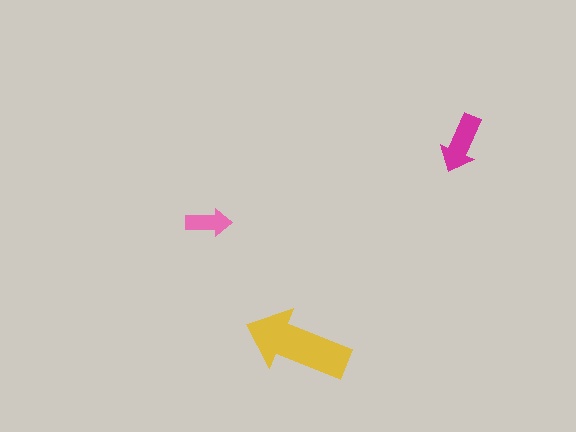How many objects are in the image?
There are 3 objects in the image.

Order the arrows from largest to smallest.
the yellow one, the magenta one, the pink one.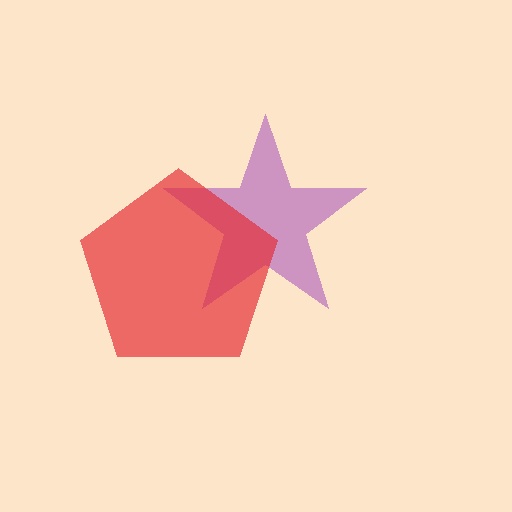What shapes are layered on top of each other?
The layered shapes are: a purple star, a red pentagon.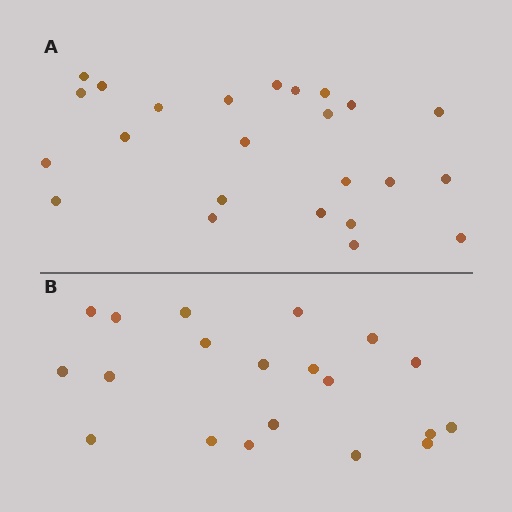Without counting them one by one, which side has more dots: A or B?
Region A (the top region) has more dots.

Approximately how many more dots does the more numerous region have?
Region A has about 4 more dots than region B.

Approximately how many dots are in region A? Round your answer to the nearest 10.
About 20 dots. (The exact count is 24, which rounds to 20.)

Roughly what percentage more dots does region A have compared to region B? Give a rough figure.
About 20% more.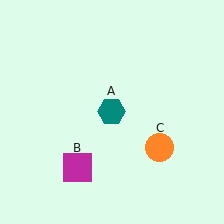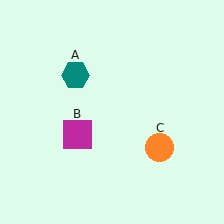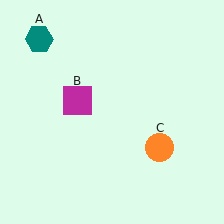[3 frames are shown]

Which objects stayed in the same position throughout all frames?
Orange circle (object C) remained stationary.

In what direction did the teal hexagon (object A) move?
The teal hexagon (object A) moved up and to the left.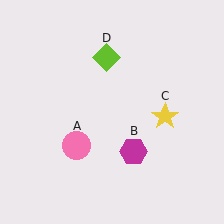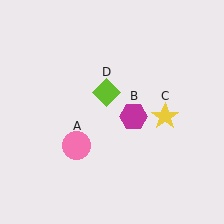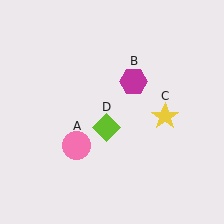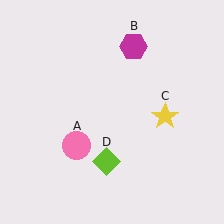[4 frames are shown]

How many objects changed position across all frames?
2 objects changed position: magenta hexagon (object B), lime diamond (object D).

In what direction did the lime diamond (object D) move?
The lime diamond (object D) moved down.